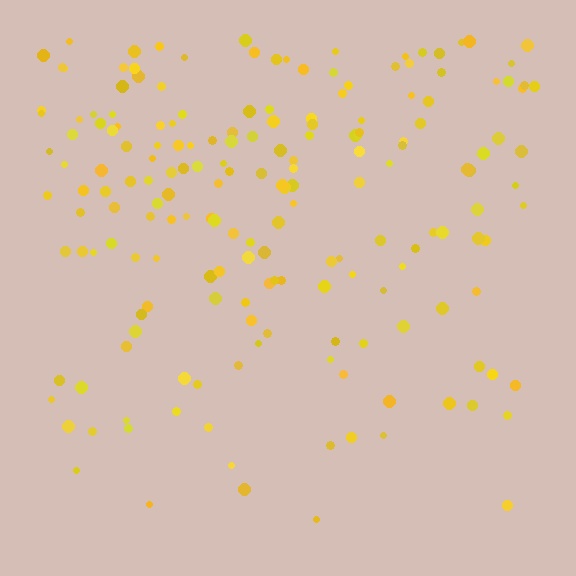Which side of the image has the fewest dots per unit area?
The bottom.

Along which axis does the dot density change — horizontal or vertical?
Vertical.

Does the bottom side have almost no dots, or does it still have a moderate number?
Still a moderate number, just noticeably fewer than the top.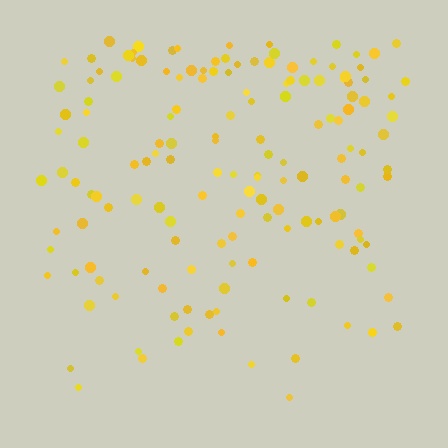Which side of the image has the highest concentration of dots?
The top.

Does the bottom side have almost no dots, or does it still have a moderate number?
Still a moderate number, just noticeably fewer than the top.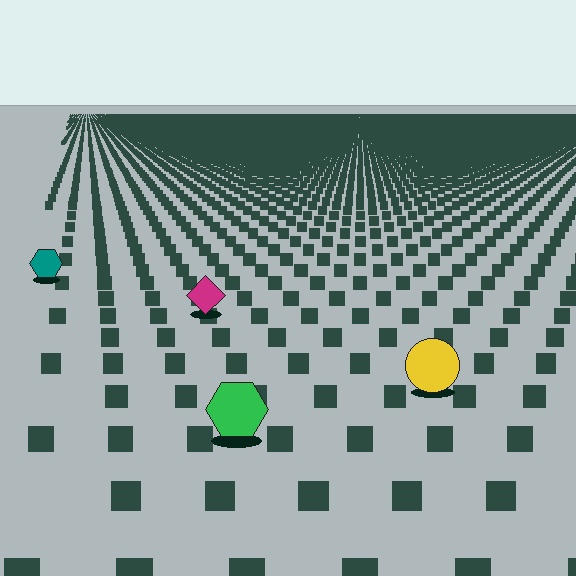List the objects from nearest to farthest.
From nearest to farthest: the green hexagon, the yellow circle, the magenta diamond, the teal hexagon.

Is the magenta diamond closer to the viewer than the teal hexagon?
Yes. The magenta diamond is closer — you can tell from the texture gradient: the ground texture is coarser near it.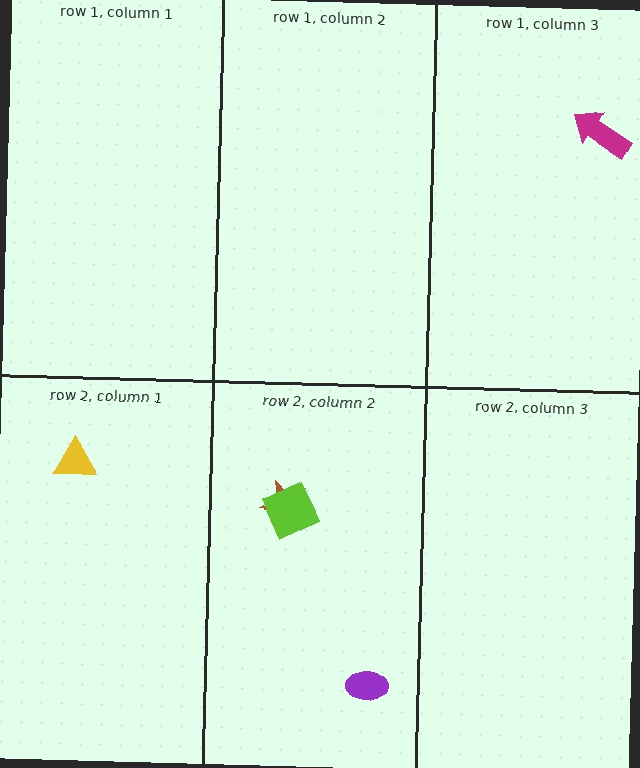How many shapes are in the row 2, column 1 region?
1.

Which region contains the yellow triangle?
The row 2, column 1 region.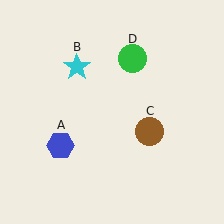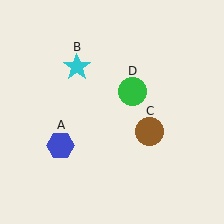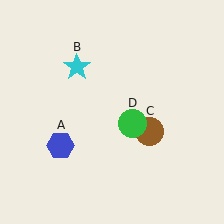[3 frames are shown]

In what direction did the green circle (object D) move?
The green circle (object D) moved down.